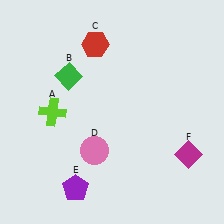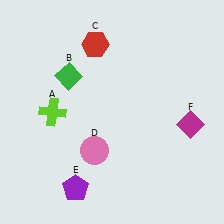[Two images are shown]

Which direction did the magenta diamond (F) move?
The magenta diamond (F) moved up.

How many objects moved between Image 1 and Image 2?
1 object moved between the two images.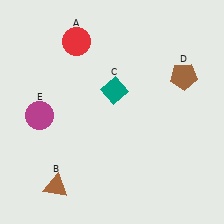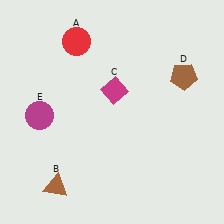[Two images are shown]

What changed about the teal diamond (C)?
In Image 1, C is teal. In Image 2, it changed to magenta.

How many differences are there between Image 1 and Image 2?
There is 1 difference between the two images.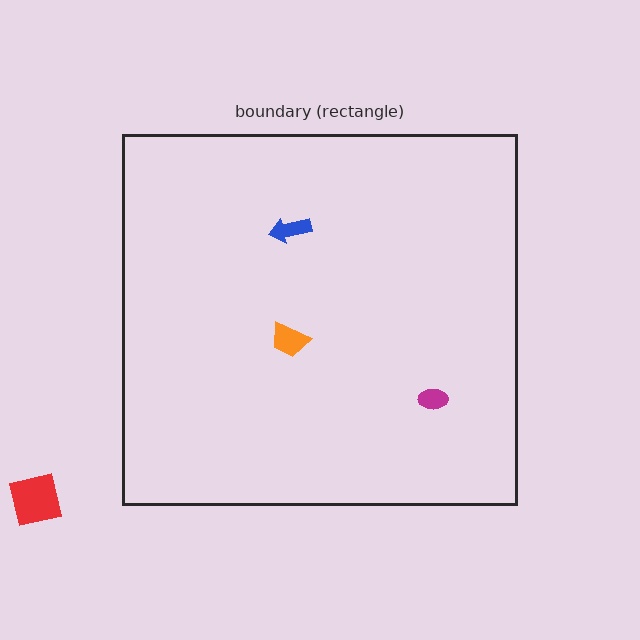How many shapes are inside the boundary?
3 inside, 1 outside.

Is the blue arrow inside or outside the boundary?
Inside.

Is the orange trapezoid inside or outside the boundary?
Inside.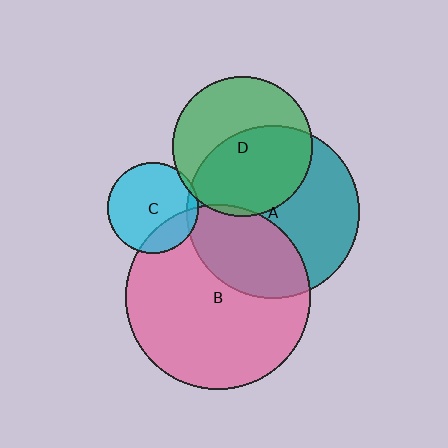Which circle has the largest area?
Circle B (pink).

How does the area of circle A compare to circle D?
Approximately 1.5 times.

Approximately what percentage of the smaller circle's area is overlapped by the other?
Approximately 35%.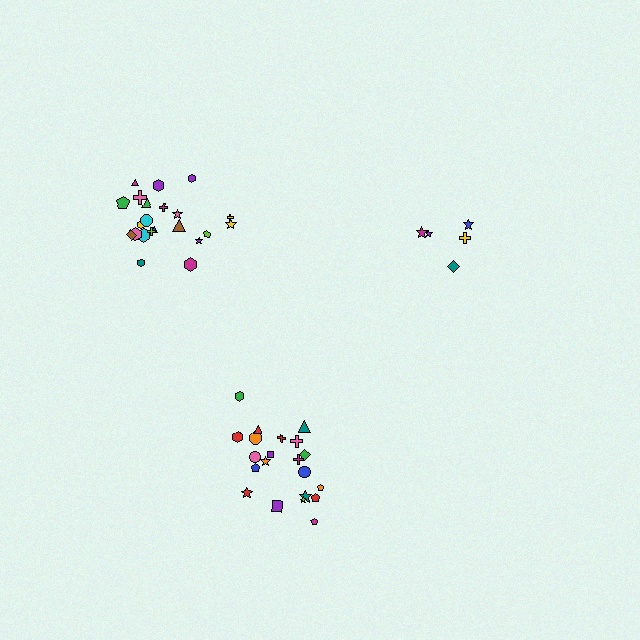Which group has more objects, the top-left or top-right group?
The top-left group.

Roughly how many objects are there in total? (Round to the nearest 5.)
Roughly 50 objects in total.